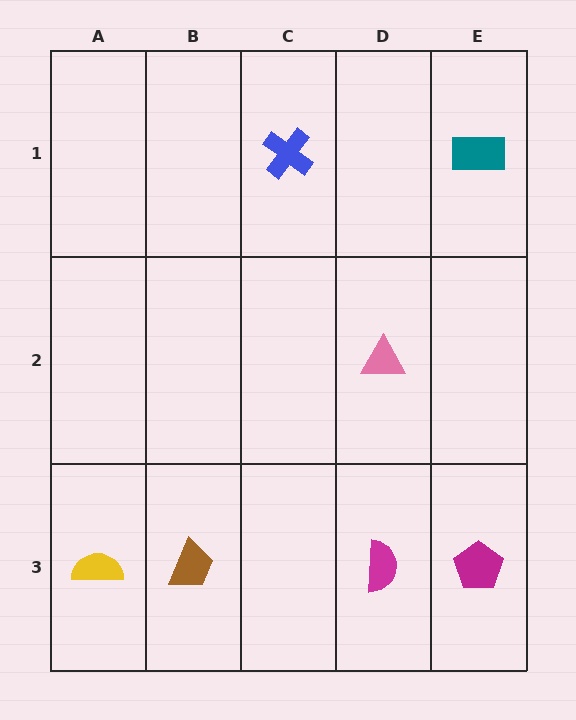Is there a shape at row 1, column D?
No, that cell is empty.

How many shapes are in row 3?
4 shapes.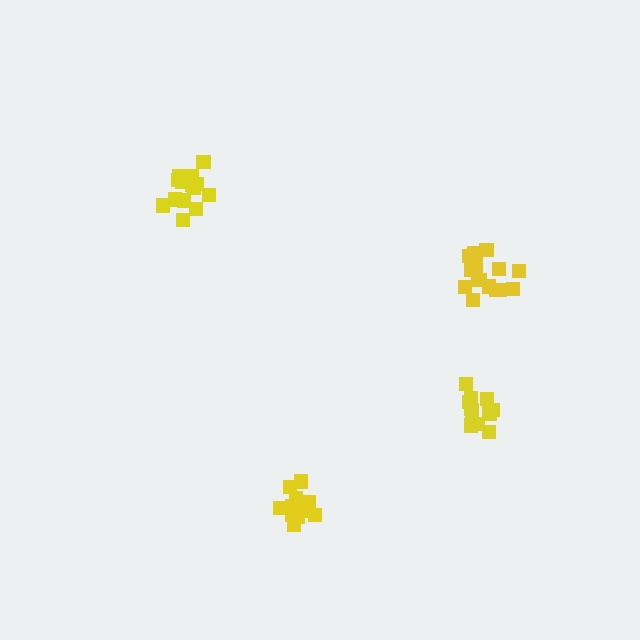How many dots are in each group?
Group 1: 13 dots, Group 2: 12 dots, Group 3: 16 dots, Group 4: 17 dots (58 total).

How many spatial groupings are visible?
There are 4 spatial groupings.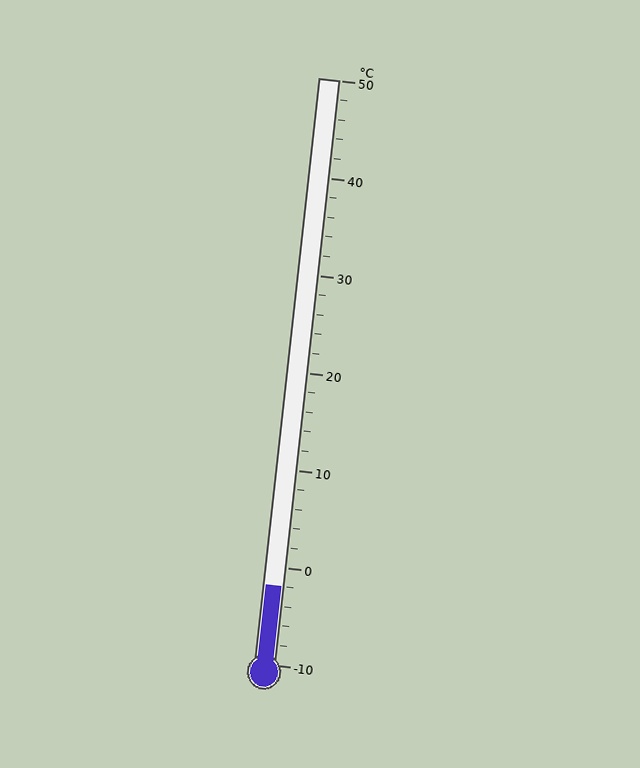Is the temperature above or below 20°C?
The temperature is below 20°C.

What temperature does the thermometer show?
The thermometer shows approximately -2°C.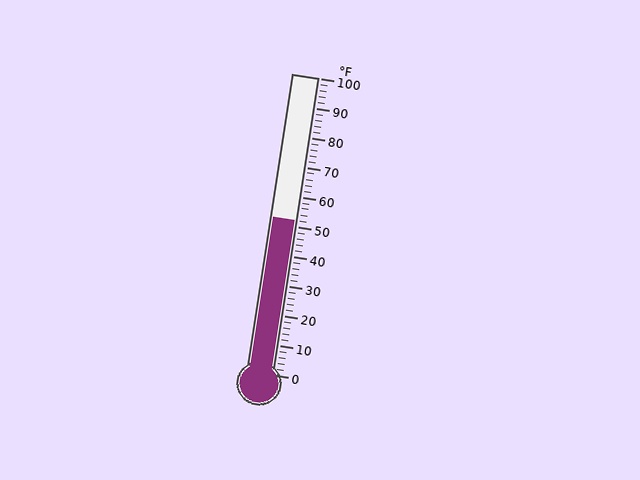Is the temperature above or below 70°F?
The temperature is below 70°F.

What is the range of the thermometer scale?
The thermometer scale ranges from 0°F to 100°F.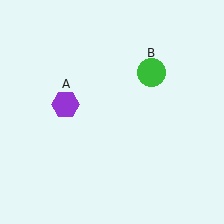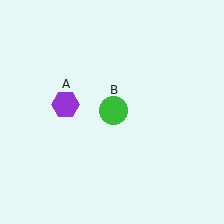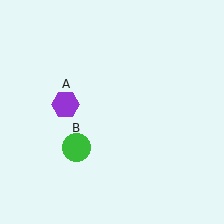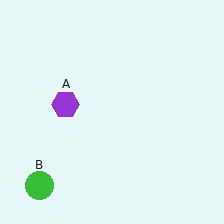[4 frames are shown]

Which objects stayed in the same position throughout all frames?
Purple hexagon (object A) remained stationary.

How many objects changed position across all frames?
1 object changed position: green circle (object B).